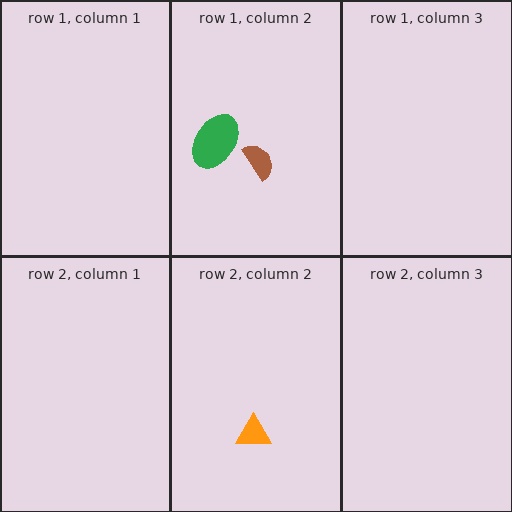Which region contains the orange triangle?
The row 2, column 2 region.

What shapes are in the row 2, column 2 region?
The orange triangle.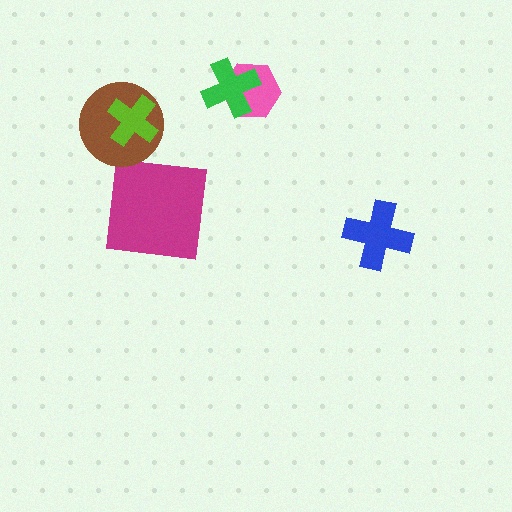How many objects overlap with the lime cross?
1 object overlaps with the lime cross.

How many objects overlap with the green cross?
1 object overlaps with the green cross.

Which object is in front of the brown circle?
The lime cross is in front of the brown circle.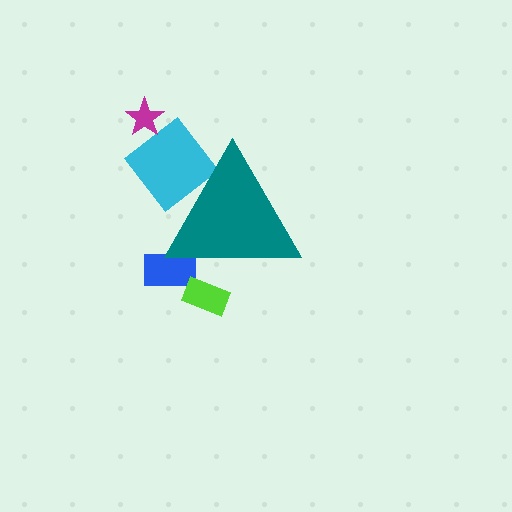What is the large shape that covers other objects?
A teal triangle.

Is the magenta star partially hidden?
No, the magenta star is fully visible.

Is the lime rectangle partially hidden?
Yes, the lime rectangle is partially hidden behind the teal triangle.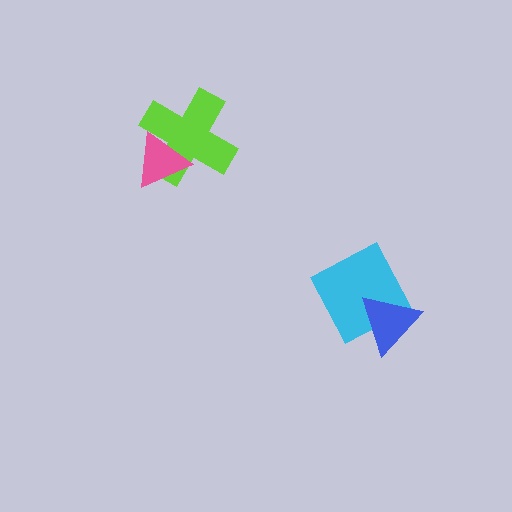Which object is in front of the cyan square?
The blue triangle is in front of the cyan square.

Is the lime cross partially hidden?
Yes, it is partially covered by another shape.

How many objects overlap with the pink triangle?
1 object overlaps with the pink triangle.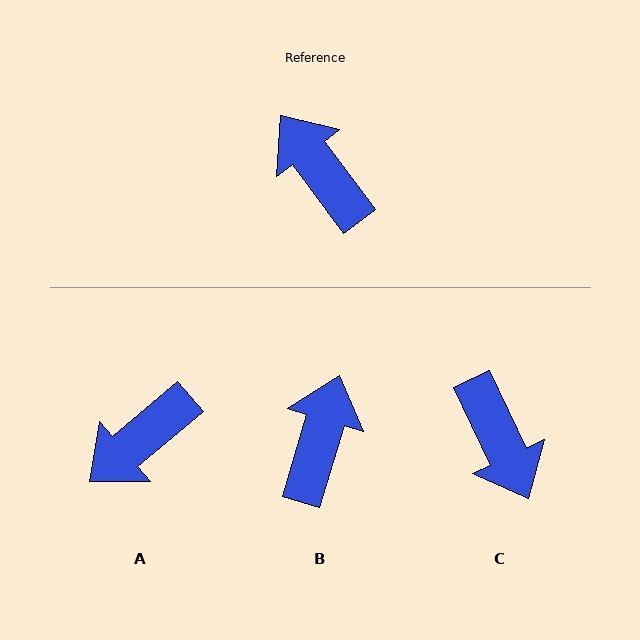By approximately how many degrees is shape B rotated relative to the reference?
Approximately 54 degrees clockwise.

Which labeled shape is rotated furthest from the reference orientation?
C, about 169 degrees away.